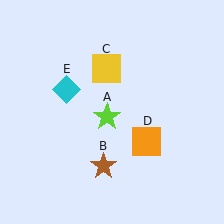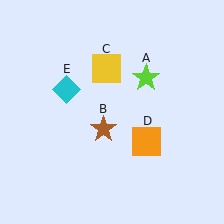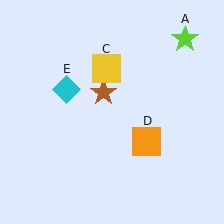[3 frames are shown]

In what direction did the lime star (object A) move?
The lime star (object A) moved up and to the right.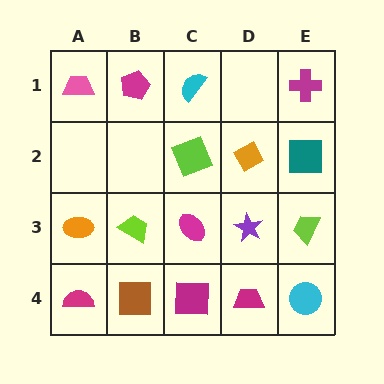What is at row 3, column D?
A purple star.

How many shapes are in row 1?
4 shapes.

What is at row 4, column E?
A cyan circle.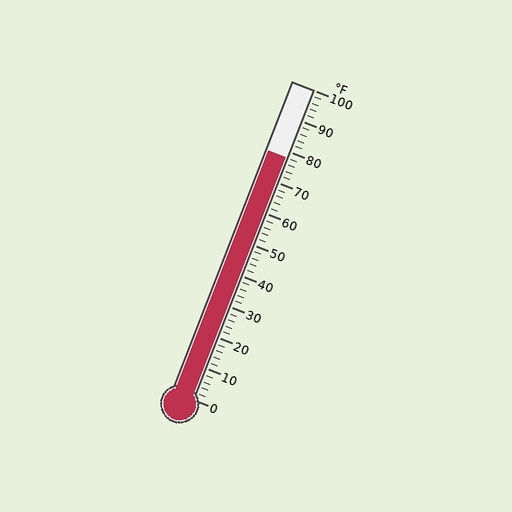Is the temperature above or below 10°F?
The temperature is above 10°F.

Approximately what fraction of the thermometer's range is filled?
The thermometer is filled to approximately 80% of its range.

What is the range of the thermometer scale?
The thermometer scale ranges from 0°F to 100°F.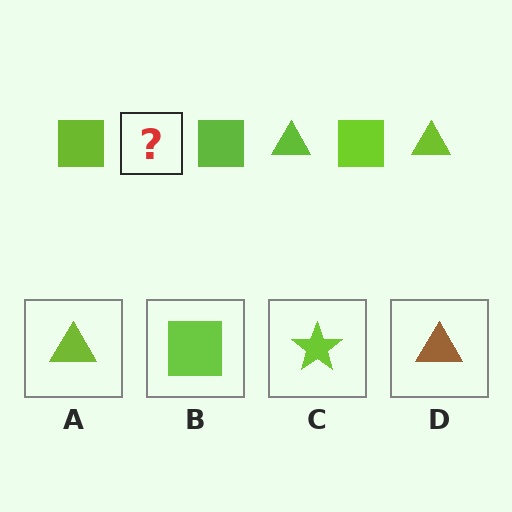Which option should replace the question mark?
Option A.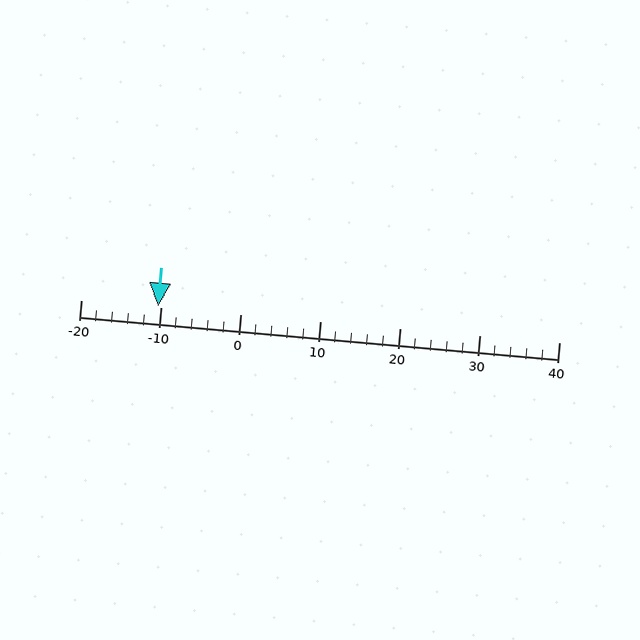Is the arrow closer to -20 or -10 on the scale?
The arrow is closer to -10.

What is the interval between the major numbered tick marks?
The major tick marks are spaced 10 units apart.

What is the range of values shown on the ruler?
The ruler shows values from -20 to 40.